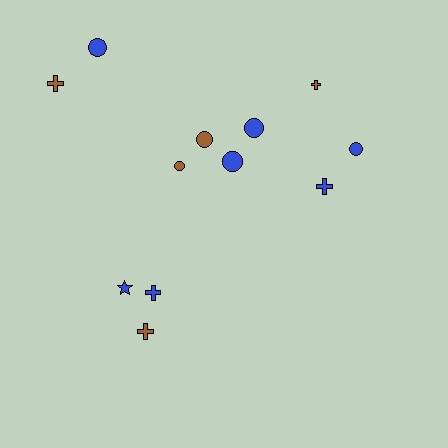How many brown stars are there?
There are no brown stars.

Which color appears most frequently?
Blue, with 7 objects.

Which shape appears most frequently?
Circle, with 6 objects.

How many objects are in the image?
There are 12 objects.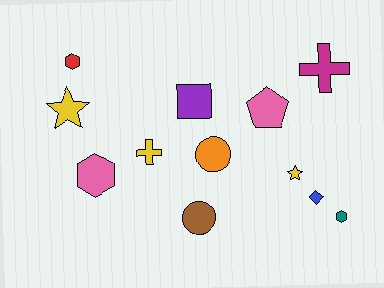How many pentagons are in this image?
There is 1 pentagon.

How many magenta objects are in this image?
There is 1 magenta object.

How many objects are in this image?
There are 12 objects.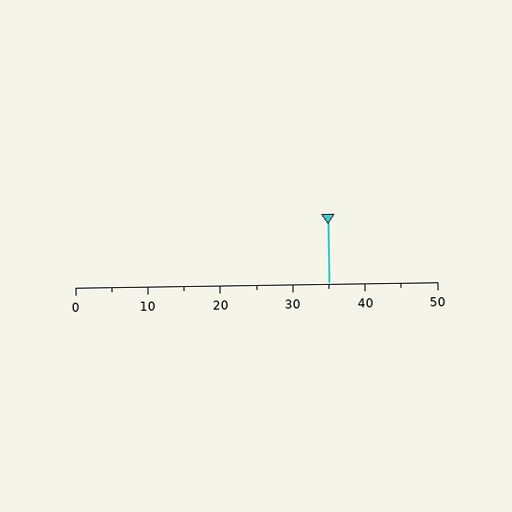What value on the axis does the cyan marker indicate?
The marker indicates approximately 35.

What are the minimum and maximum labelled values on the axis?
The axis runs from 0 to 50.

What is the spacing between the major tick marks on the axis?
The major ticks are spaced 10 apart.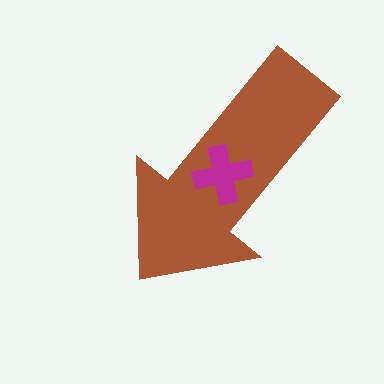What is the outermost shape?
The brown arrow.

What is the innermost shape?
The magenta cross.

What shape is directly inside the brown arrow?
The magenta cross.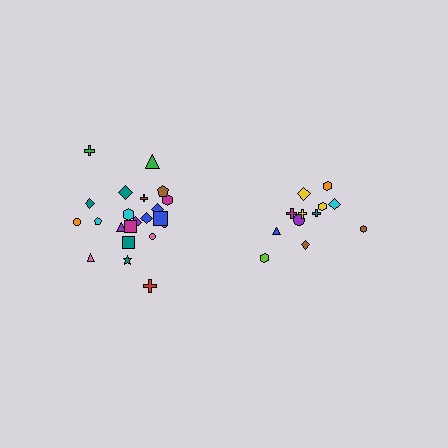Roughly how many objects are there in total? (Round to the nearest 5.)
Roughly 35 objects in total.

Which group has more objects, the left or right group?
The left group.